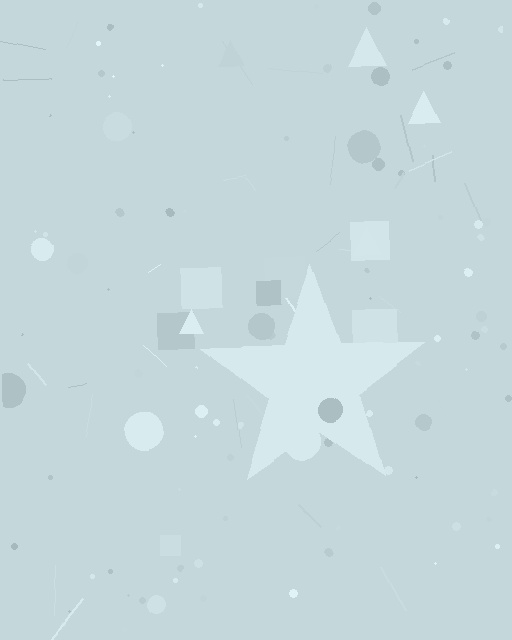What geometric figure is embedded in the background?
A star is embedded in the background.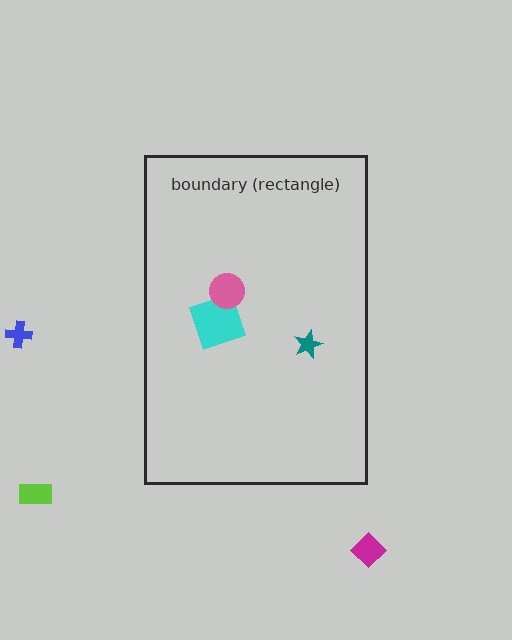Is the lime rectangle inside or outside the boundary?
Outside.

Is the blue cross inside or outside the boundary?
Outside.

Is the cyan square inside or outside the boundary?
Inside.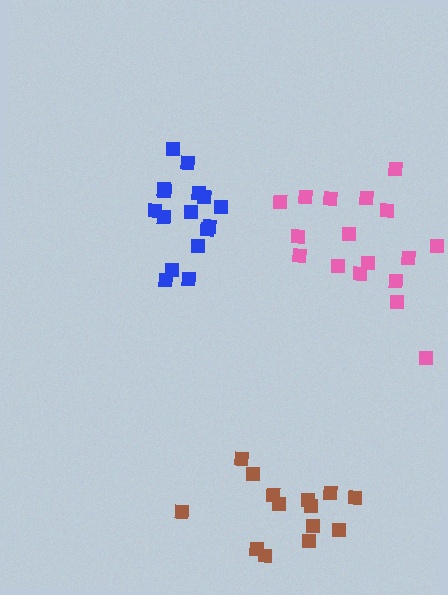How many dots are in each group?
Group 1: 17 dots, Group 2: 14 dots, Group 3: 16 dots (47 total).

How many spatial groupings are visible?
There are 3 spatial groupings.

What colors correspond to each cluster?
The clusters are colored: pink, brown, blue.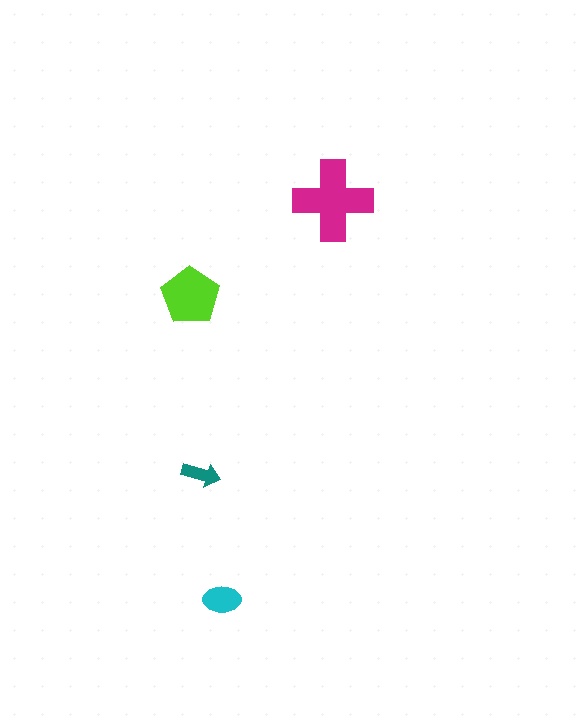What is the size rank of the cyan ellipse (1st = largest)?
3rd.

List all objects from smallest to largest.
The teal arrow, the cyan ellipse, the lime pentagon, the magenta cross.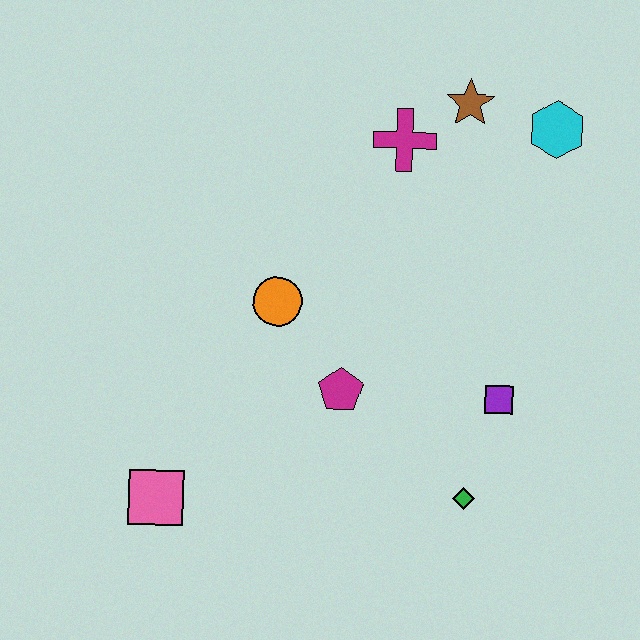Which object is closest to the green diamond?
The purple square is closest to the green diamond.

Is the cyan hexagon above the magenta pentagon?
Yes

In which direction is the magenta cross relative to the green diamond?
The magenta cross is above the green diamond.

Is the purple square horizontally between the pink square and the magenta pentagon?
No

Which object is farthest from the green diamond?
The brown star is farthest from the green diamond.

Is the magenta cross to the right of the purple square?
No